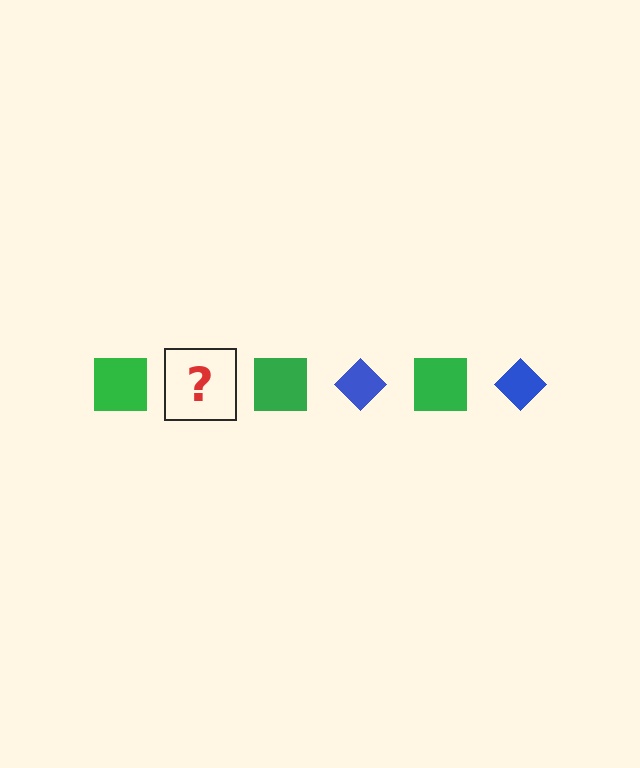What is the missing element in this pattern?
The missing element is a blue diamond.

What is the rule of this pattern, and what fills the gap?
The rule is that the pattern alternates between green square and blue diamond. The gap should be filled with a blue diamond.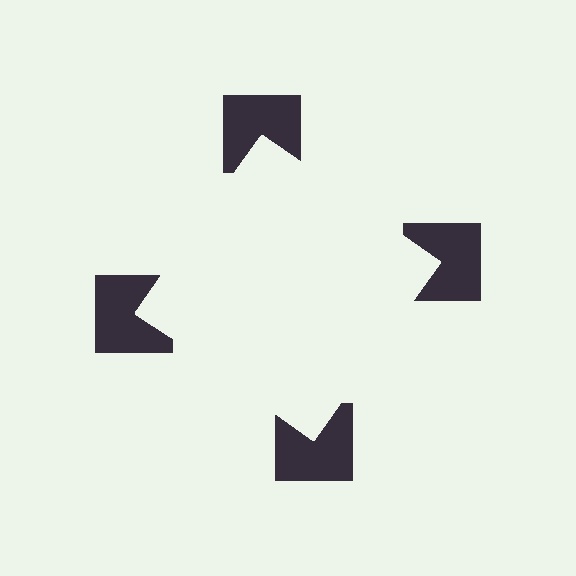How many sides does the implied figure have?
4 sides.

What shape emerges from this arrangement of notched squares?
An illusory square — its edges are inferred from the aligned wedge cuts in the notched squares, not physically drawn.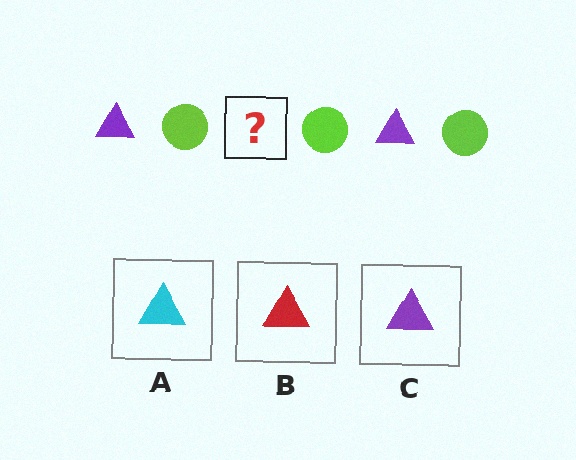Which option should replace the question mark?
Option C.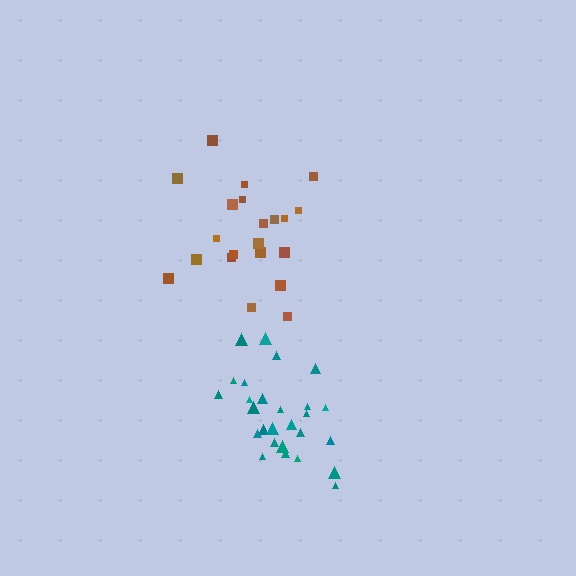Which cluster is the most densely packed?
Teal.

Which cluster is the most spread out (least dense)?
Brown.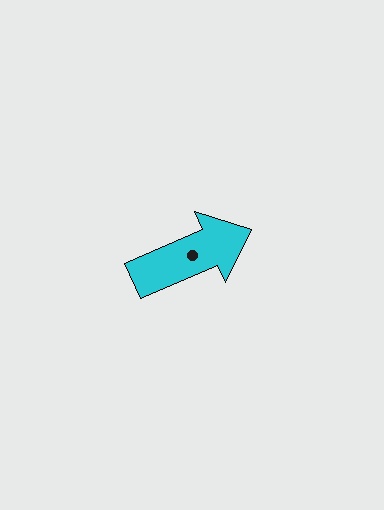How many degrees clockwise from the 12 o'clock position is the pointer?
Approximately 66 degrees.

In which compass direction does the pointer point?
Northeast.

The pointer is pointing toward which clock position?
Roughly 2 o'clock.